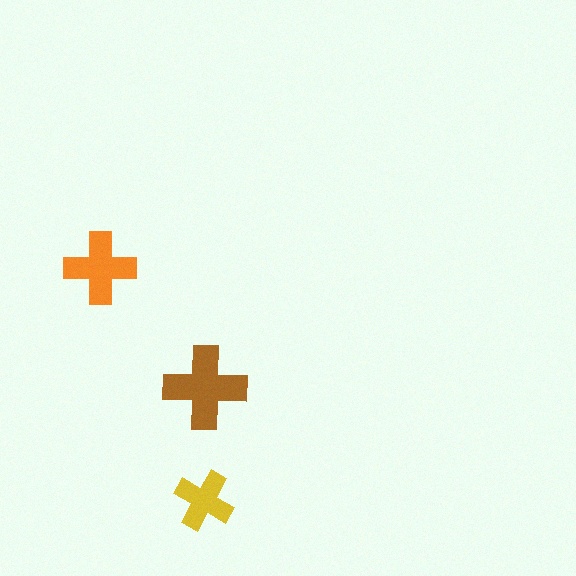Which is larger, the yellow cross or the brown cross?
The brown one.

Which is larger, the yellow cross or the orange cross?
The orange one.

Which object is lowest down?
The yellow cross is bottommost.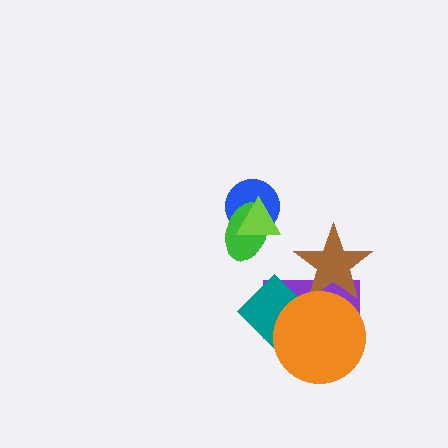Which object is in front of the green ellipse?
The lime triangle is in front of the green ellipse.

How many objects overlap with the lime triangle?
2 objects overlap with the lime triangle.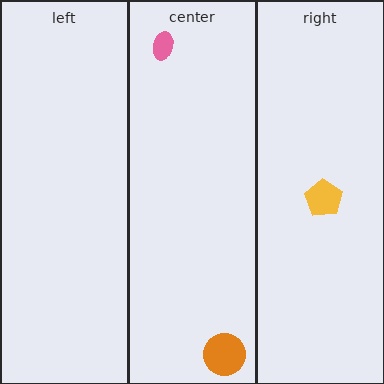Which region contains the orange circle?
The center region.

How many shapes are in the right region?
1.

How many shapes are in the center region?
2.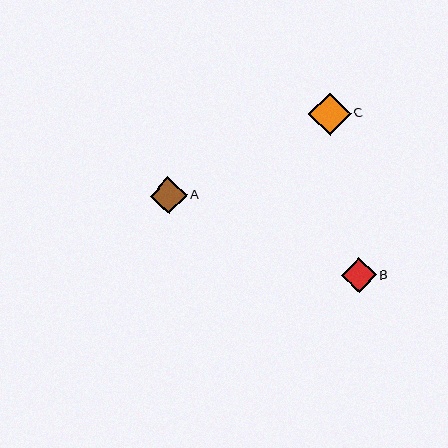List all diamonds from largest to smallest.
From largest to smallest: C, A, B.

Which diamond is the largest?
Diamond C is the largest with a size of approximately 42 pixels.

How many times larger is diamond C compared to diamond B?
Diamond C is approximately 1.2 times the size of diamond B.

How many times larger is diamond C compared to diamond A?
Diamond C is approximately 1.1 times the size of diamond A.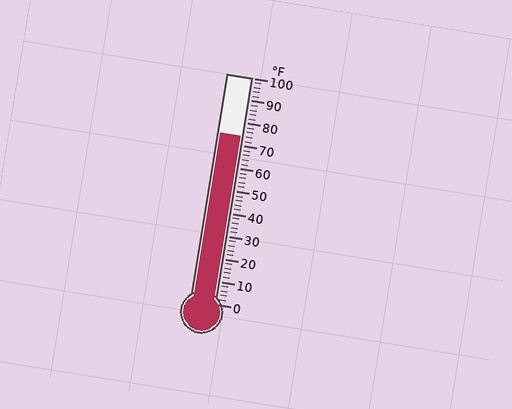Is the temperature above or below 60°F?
The temperature is above 60°F.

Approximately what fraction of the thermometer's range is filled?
The thermometer is filled to approximately 75% of its range.